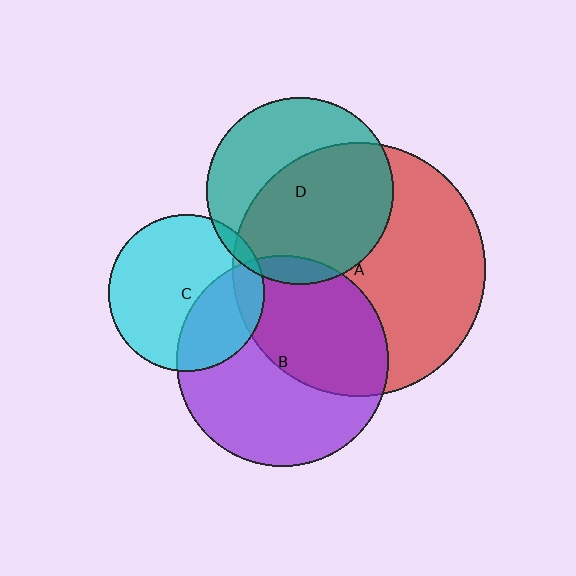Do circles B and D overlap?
Yes.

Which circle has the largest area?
Circle A (red).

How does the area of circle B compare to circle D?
Approximately 1.3 times.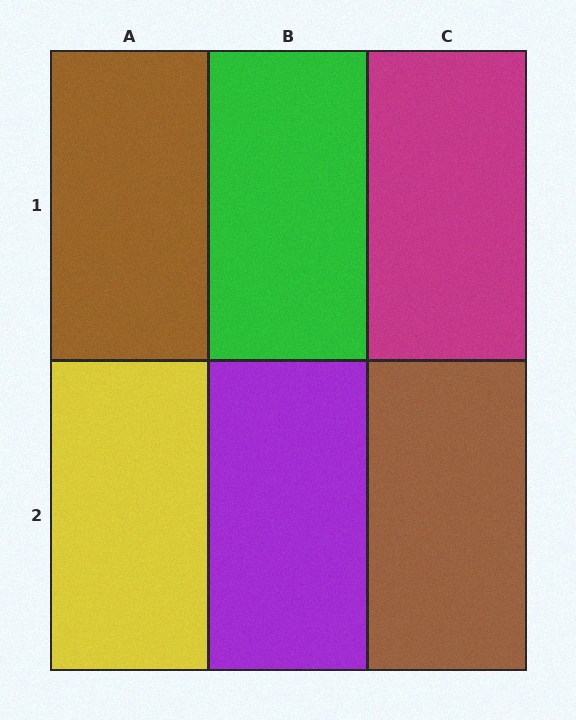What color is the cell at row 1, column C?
Magenta.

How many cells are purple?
1 cell is purple.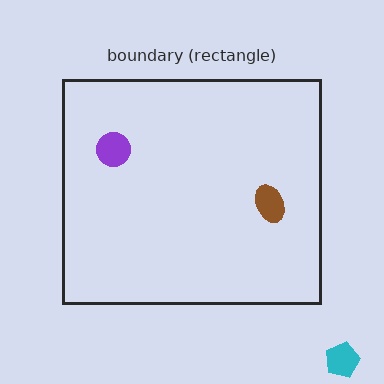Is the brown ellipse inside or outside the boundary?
Inside.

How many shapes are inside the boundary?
2 inside, 1 outside.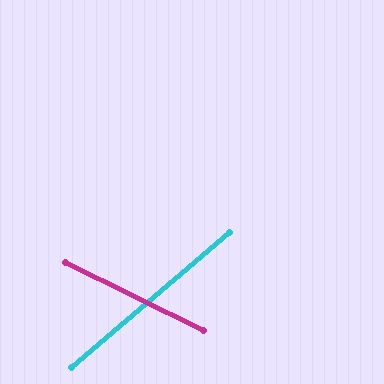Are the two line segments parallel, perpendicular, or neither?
Neither parallel nor perpendicular — they differ by about 67°.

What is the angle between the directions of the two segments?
Approximately 67 degrees.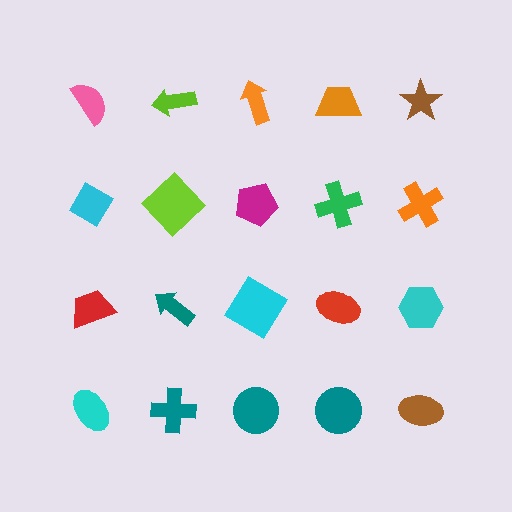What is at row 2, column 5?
An orange cross.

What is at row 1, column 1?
A pink semicircle.